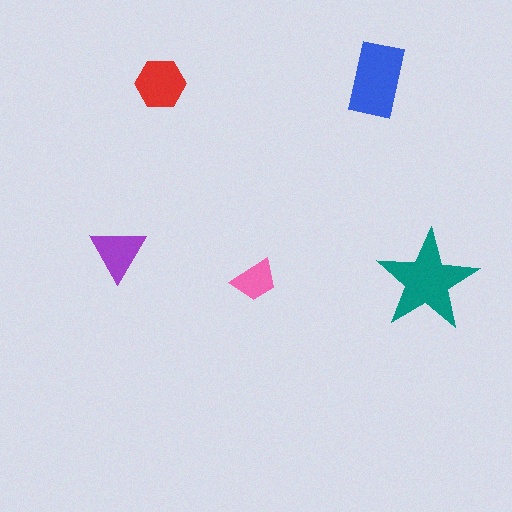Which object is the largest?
The teal star.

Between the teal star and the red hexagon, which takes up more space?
The teal star.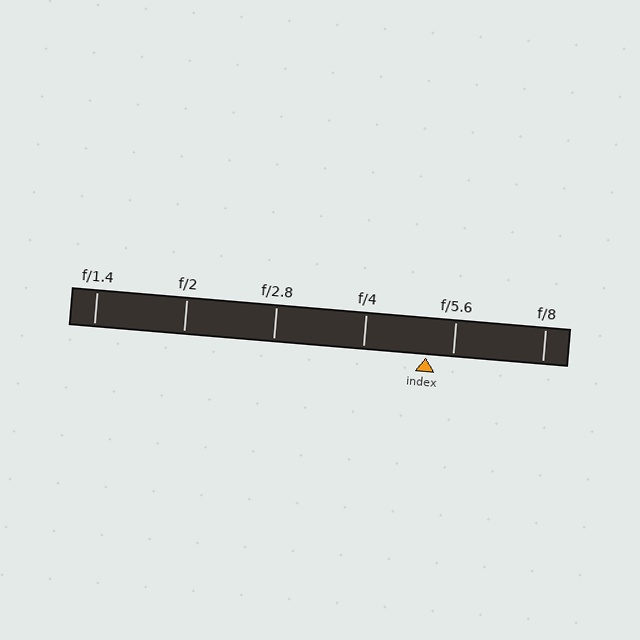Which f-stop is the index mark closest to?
The index mark is closest to f/5.6.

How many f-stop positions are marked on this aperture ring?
There are 6 f-stop positions marked.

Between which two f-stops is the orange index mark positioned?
The index mark is between f/4 and f/5.6.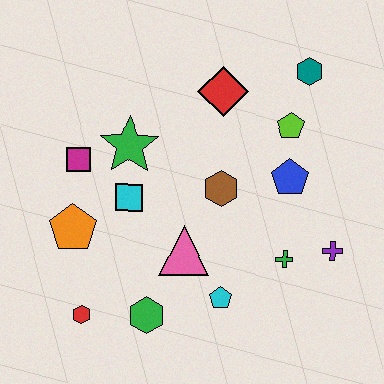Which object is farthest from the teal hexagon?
The red hexagon is farthest from the teal hexagon.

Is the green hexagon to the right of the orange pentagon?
Yes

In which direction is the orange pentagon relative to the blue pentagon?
The orange pentagon is to the left of the blue pentagon.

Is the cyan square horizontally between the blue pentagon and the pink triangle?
No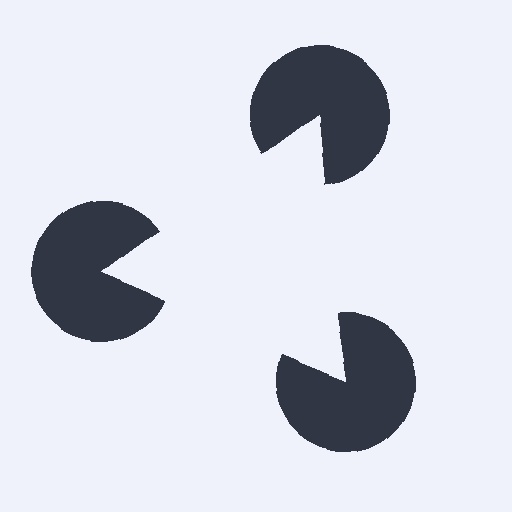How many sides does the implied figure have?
3 sides.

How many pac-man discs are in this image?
There are 3 — one at each vertex of the illusory triangle.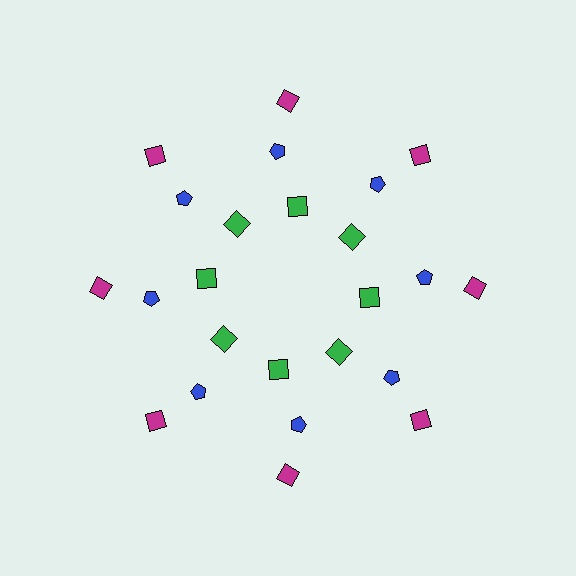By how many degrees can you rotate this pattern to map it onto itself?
The pattern maps onto itself every 45 degrees of rotation.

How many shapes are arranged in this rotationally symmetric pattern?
There are 24 shapes, arranged in 8 groups of 3.